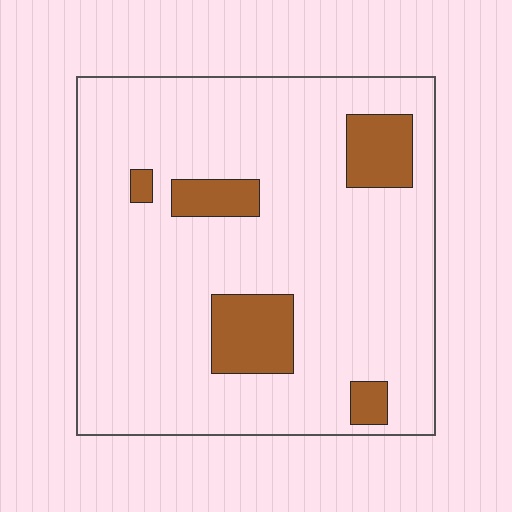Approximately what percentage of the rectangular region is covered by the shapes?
Approximately 15%.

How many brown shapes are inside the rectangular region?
5.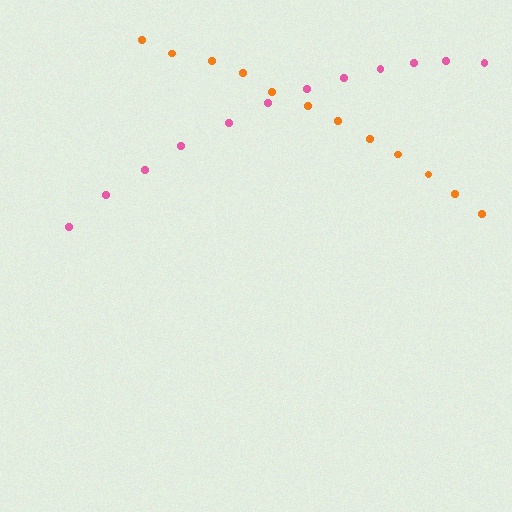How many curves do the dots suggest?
There are 2 distinct paths.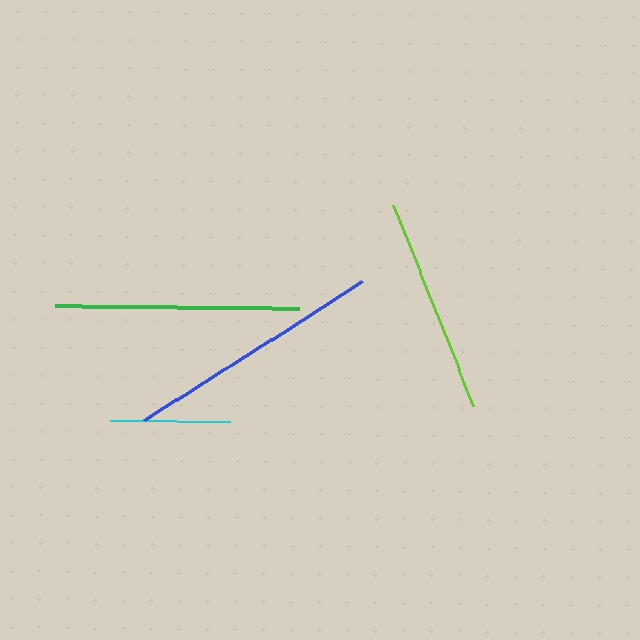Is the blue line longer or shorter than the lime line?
The blue line is longer than the lime line.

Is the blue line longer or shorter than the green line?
The blue line is longer than the green line.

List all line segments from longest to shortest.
From longest to shortest: blue, green, lime, cyan.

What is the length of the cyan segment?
The cyan segment is approximately 119 pixels long.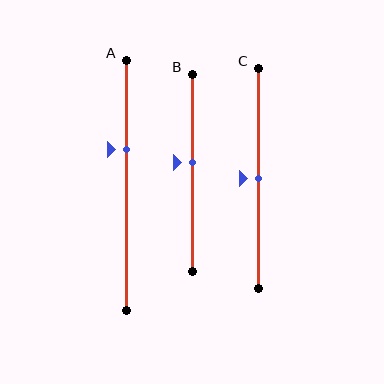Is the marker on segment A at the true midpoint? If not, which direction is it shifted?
No, the marker on segment A is shifted upward by about 14% of the segment length.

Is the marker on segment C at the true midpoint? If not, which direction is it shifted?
Yes, the marker on segment C is at the true midpoint.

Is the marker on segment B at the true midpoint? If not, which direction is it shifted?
No, the marker on segment B is shifted upward by about 5% of the segment length.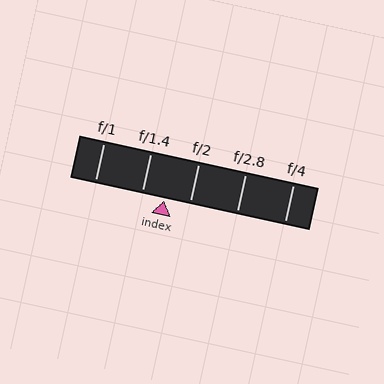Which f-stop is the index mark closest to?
The index mark is closest to f/1.4.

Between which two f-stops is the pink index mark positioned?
The index mark is between f/1.4 and f/2.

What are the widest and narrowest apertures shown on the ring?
The widest aperture shown is f/1 and the narrowest is f/4.